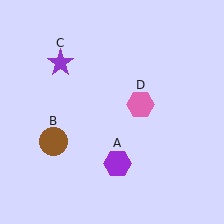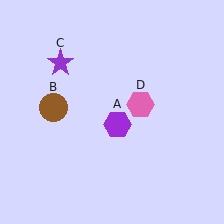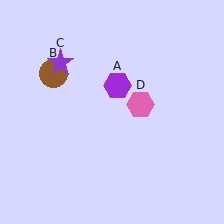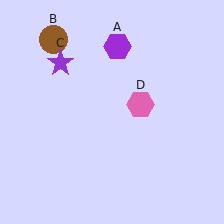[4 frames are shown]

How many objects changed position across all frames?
2 objects changed position: purple hexagon (object A), brown circle (object B).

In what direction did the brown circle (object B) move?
The brown circle (object B) moved up.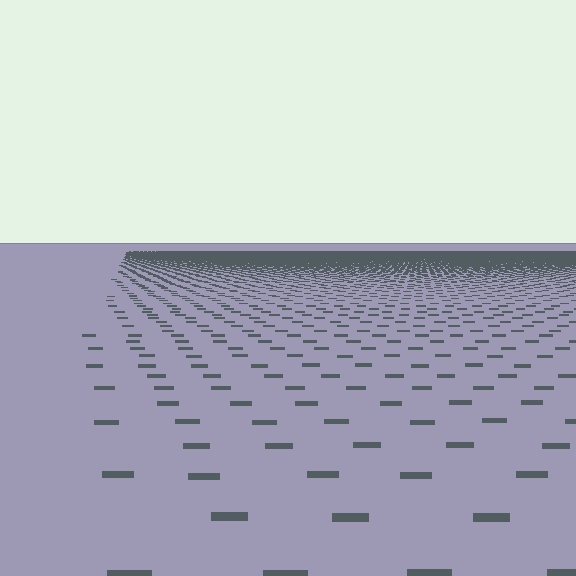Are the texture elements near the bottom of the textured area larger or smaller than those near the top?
Larger. Near the bottom, elements are closer to the viewer and appear at a bigger on-screen size.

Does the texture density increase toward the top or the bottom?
Density increases toward the top.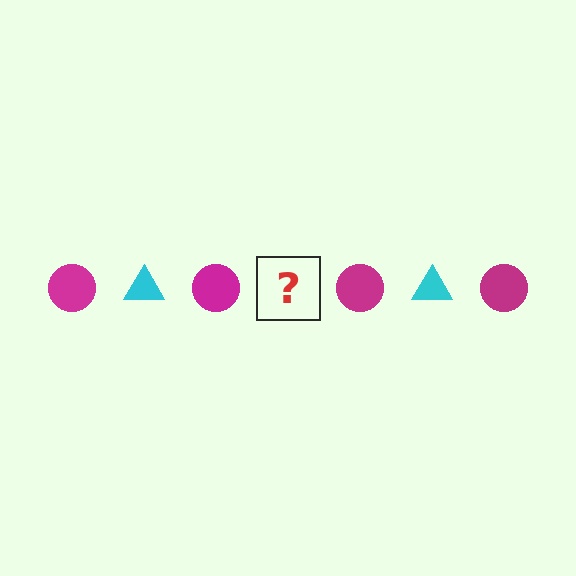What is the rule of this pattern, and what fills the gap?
The rule is that the pattern alternates between magenta circle and cyan triangle. The gap should be filled with a cyan triangle.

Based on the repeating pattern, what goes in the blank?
The blank should be a cyan triangle.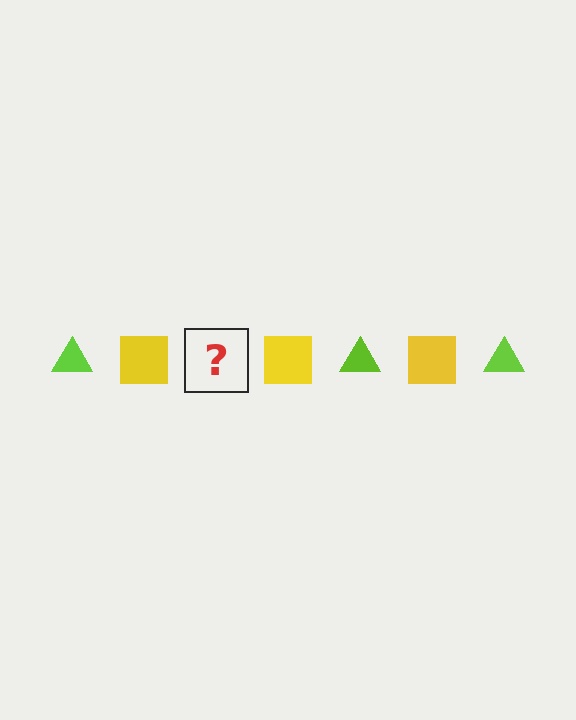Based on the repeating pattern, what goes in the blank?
The blank should be a lime triangle.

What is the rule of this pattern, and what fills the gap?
The rule is that the pattern alternates between lime triangle and yellow square. The gap should be filled with a lime triangle.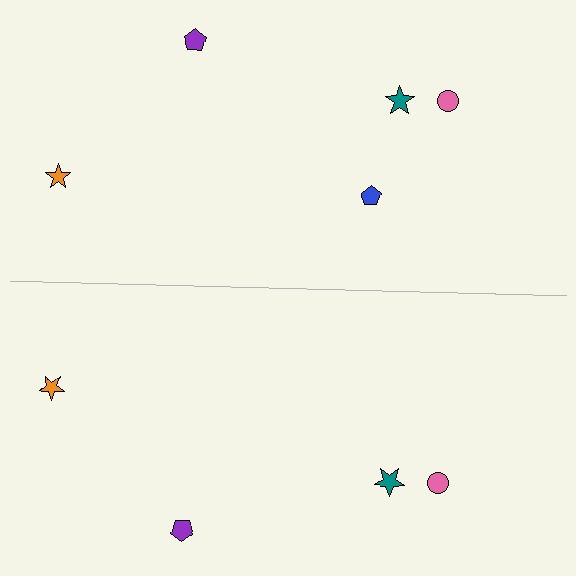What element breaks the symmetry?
A blue pentagon is missing from the bottom side.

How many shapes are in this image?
There are 9 shapes in this image.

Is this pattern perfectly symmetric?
No, the pattern is not perfectly symmetric. A blue pentagon is missing from the bottom side.